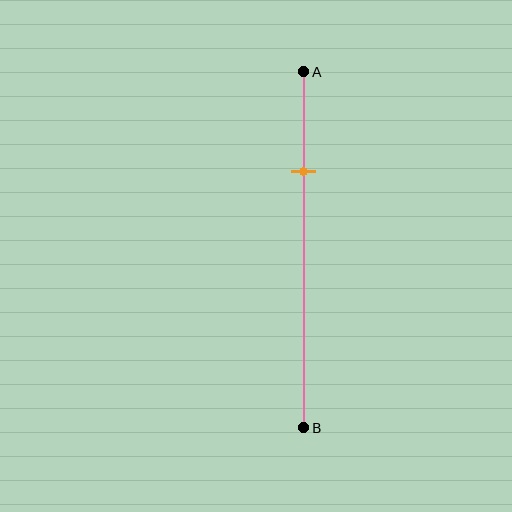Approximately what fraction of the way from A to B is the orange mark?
The orange mark is approximately 30% of the way from A to B.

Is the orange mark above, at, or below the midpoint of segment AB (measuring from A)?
The orange mark is above the midpoint of segment AB.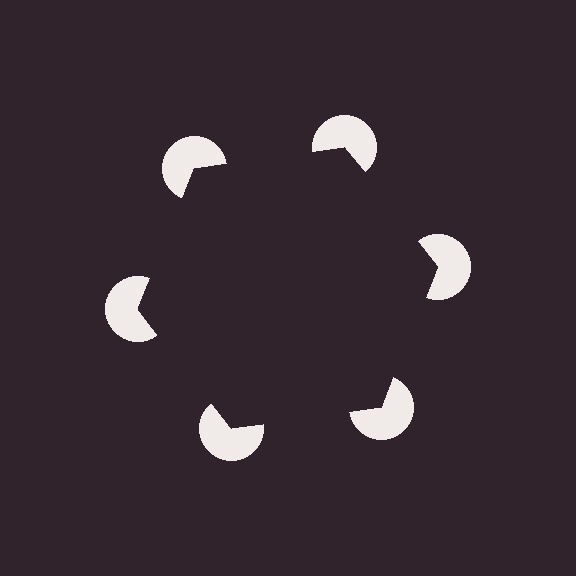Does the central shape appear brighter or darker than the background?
It typically appears slightly darker than the background, even though no actual brightness change is drawn.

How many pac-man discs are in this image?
There are 6 — one at each vertex of the illusory hexagon.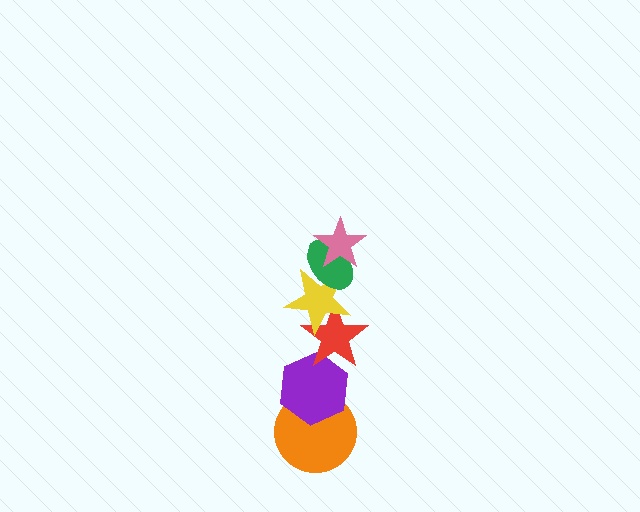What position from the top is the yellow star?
The yellow star is 3rd from the top.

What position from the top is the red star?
The red star is 4th from the top.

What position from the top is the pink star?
The pink star is 1st from the top.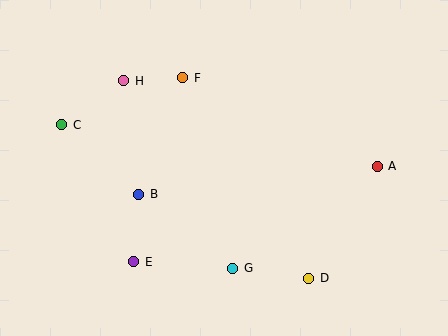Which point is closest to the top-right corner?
Point A is closest to the top-right corner.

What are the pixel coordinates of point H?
Point H is at (124, 81).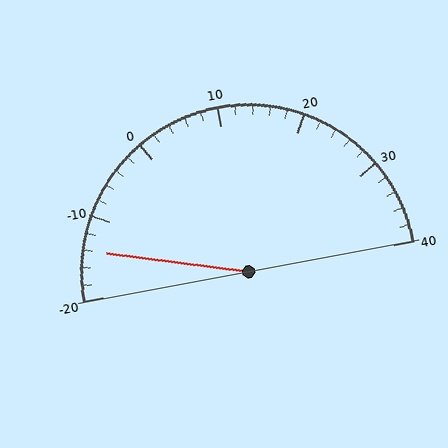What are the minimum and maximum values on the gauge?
The gauge ranges from -20 to 40.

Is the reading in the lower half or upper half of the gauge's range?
The reading is in the lower half of the range (-20 to 40).